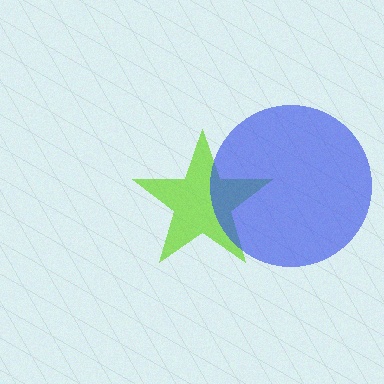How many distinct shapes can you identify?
There are 2 distinct shapes: a lime star, a blue circle.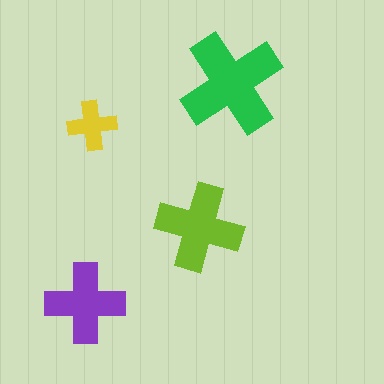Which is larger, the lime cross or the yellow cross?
The lime one.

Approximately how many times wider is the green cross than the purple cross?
About 1.5 times wider.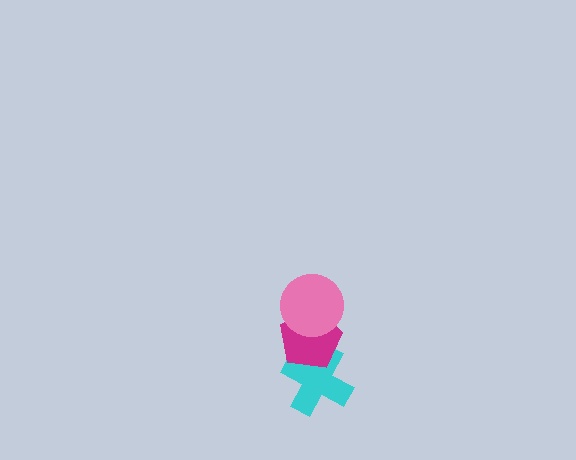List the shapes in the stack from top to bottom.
From top to bottom: the pink circle, the magenta pentagon, the cyan cross.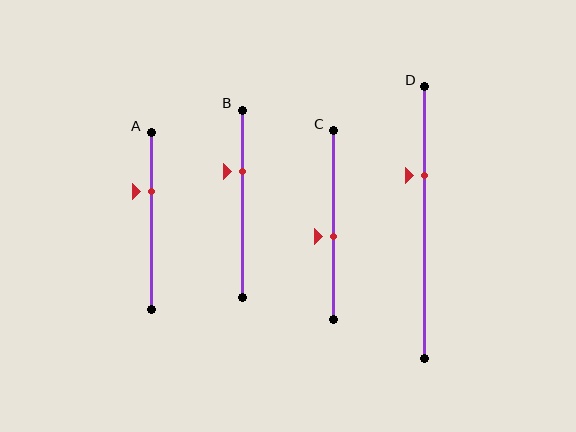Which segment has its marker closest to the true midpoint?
Segment C has its marker closest to the true midpoint.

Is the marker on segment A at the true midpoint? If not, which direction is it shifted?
No, the marker on segment A is shifted upward by about 17% of the segment length.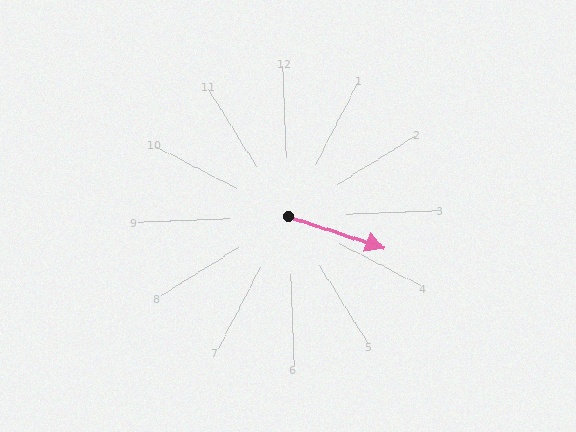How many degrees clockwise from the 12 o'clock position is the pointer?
Approximately 110 degrees.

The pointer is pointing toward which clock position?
Roughly 4 o'clock.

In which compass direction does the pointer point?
East.